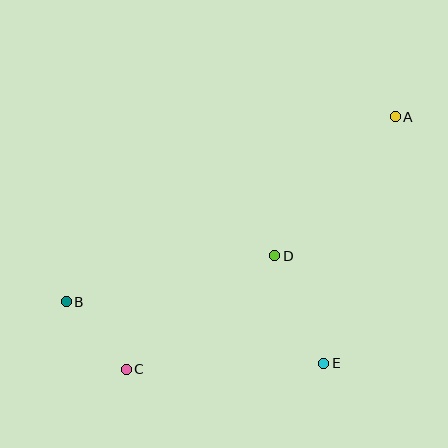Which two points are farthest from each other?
Points A and B are farthest from each other.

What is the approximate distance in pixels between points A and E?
The distance between A and E is approximately 256 pixels.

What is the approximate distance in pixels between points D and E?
The distance between D and E is approximately 118 pixels.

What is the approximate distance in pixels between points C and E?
The distance between C and E is approximately 198 pixels.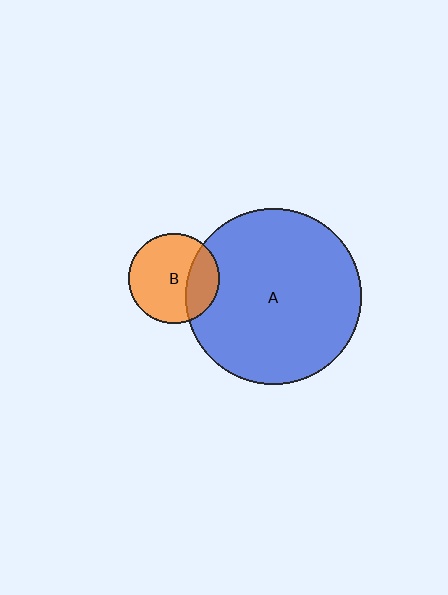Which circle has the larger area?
Circle A (blue).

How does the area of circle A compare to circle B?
Approximately 3.8 times.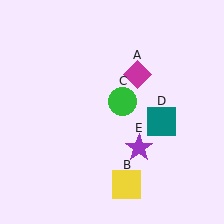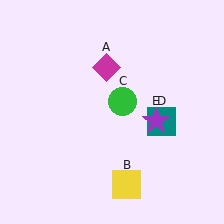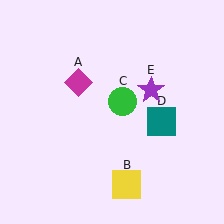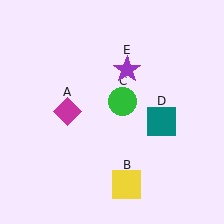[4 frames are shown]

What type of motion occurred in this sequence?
The magenta diamond (object A), purple star (object E) rotated counterclockwise around the center of the scene.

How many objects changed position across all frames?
2 objects changed position: magenta diamond (object A), purple star (object E).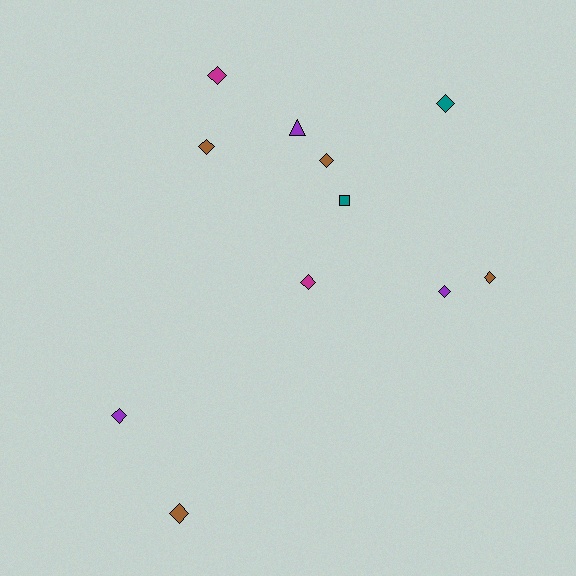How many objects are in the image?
There are 11 objects.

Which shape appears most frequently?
Diamond, with 9 objects.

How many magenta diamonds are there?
There are 2 magenta diamonds.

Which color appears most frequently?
Brown, with 4 objects.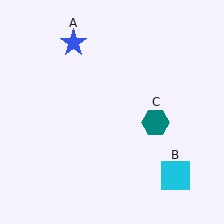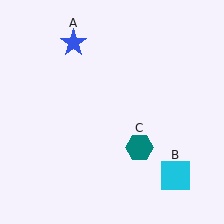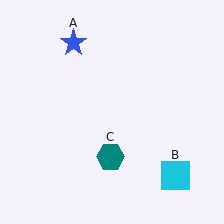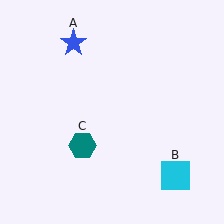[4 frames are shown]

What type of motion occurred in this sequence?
The teal hexagon (object C) rotated clockwise around the center of the scene.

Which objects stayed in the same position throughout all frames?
Blue star (object A) and cyan square (object B) remained stationary.